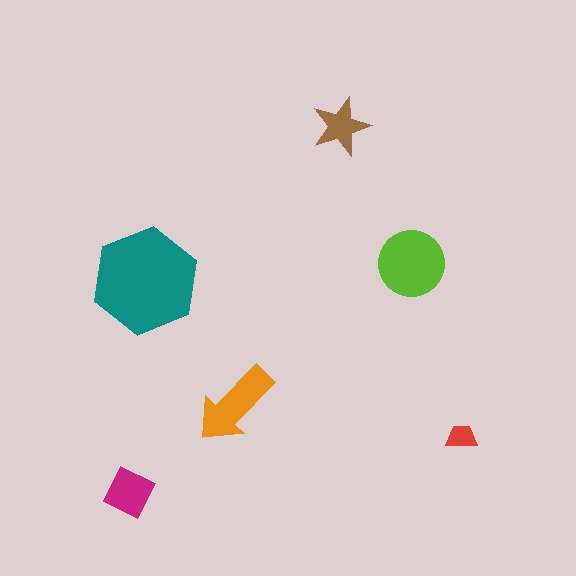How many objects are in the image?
There are 6 objects in the image.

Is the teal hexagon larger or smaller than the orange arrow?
Larger.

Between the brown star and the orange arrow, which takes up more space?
The orange arrow.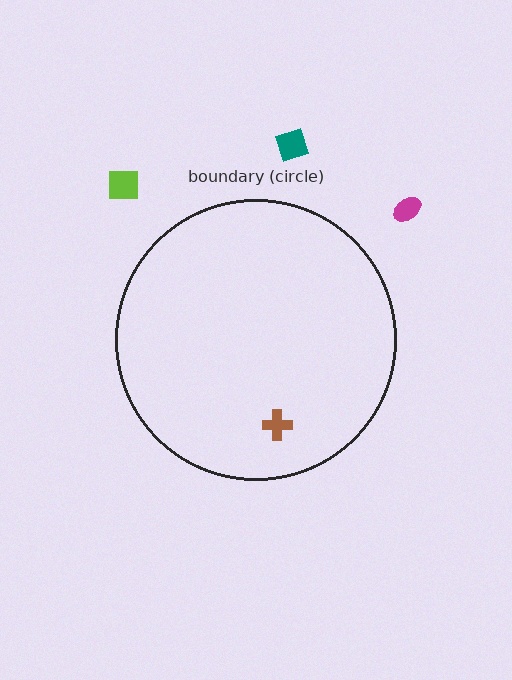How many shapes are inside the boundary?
1 inside, 3 outside.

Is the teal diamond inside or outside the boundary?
Outside.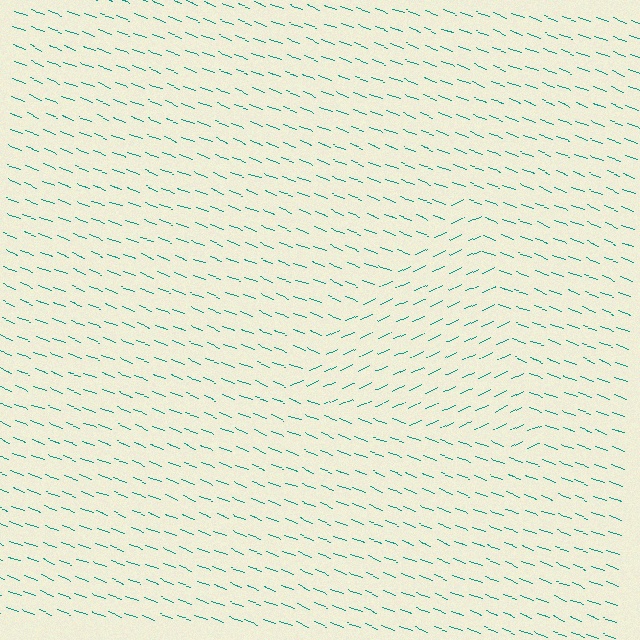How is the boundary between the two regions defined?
The boundary is defined purely by a change in line orientation (approximately 45 degrees difference). All lines are the same color and thickness.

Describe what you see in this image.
The image is filled with small teal line segments. A triangle region in the image has lines oriented differently from the surrounding lines, creating a visible texture boundary.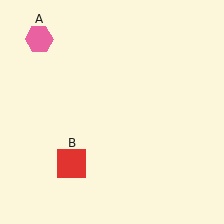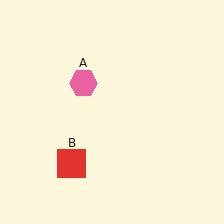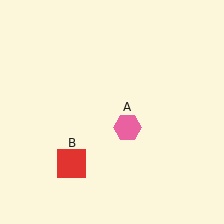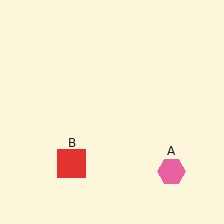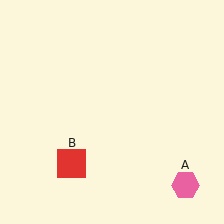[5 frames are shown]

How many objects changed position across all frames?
1 object changed position: pink hexagon (object A).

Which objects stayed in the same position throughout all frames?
Red square (object B) remained stationary.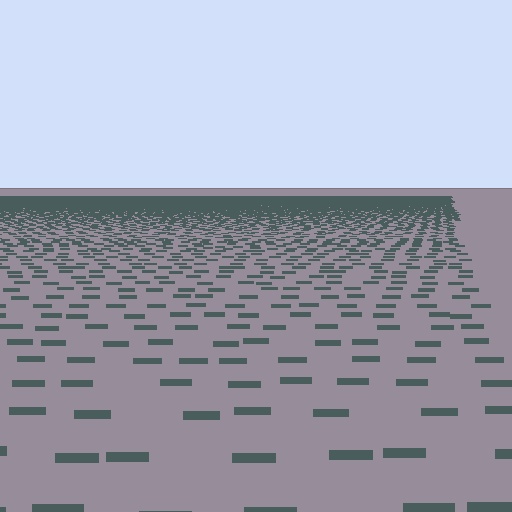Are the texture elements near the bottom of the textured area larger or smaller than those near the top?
Larger. Near the bottom, elements are closer to the viewer and appear at a bigger on-screen size.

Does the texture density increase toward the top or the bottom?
Density increases toward the top.